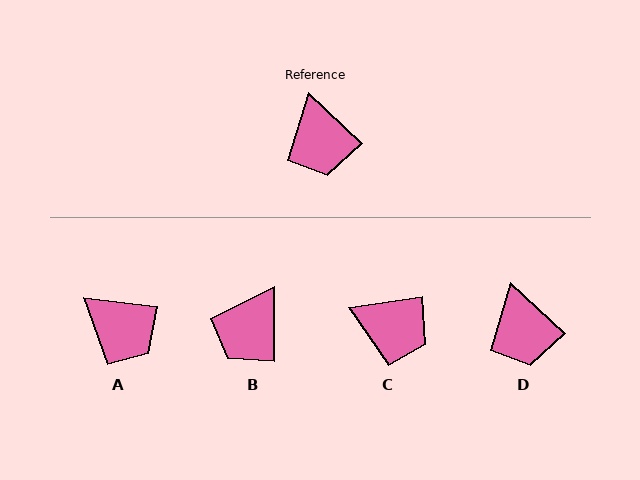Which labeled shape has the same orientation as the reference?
D.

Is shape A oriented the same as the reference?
No, it is off by about 36 degrees.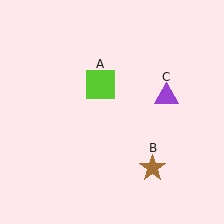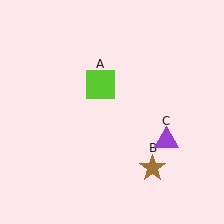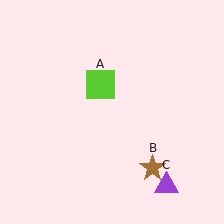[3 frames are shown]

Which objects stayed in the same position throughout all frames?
Lime square (object A) and brown star (object B) remained stationary.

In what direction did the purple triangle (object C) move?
The purple triangle (object C) moved down.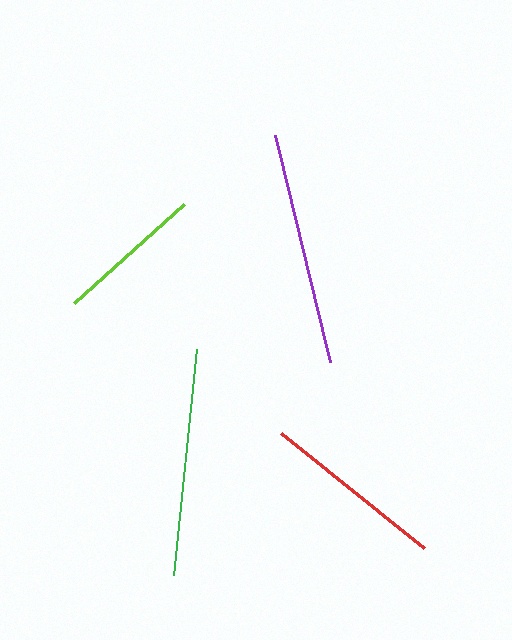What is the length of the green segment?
The green segment is approximately 228 pixels long.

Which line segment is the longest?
The purple line is the longest at approximately 234 pixels.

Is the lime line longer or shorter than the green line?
The green line is longer than the lime line.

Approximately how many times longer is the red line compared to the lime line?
The red line is approximately 1.2 times the length of the lime line.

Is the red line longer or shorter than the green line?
The green line is longer than the red line.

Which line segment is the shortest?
The lime line is the shortest at approximately 148 pixels.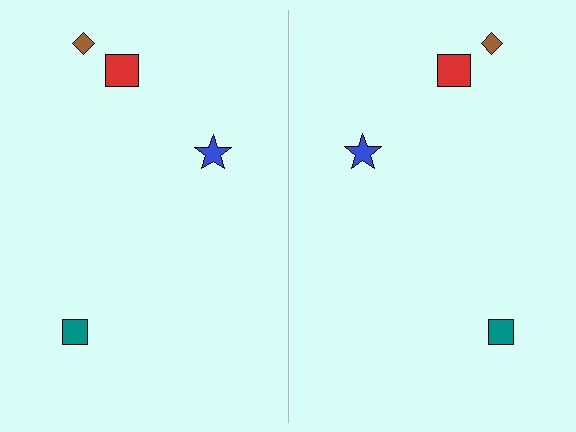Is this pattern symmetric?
Yes, this pattern has bilateral (reflection) symmetry.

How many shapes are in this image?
There are 8 shapes in this image.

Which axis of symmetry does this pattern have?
The pattern has a vertical axis of symmetry running through the center of the image.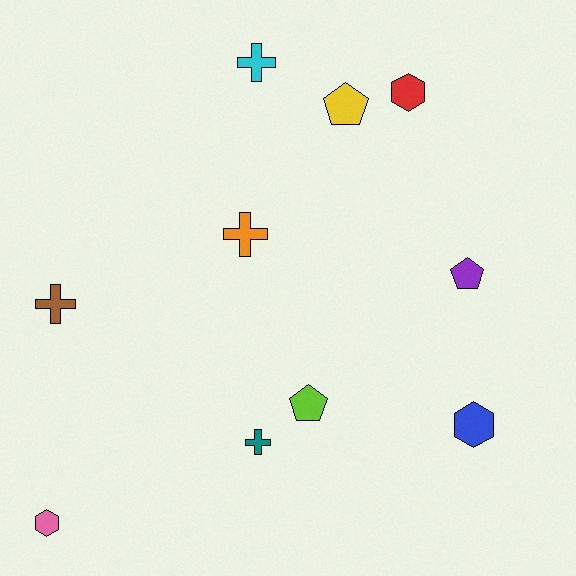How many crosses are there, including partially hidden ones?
There are 4 crosses.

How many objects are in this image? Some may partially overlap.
There are 10 objects.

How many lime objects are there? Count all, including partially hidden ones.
There is 1 lime object.